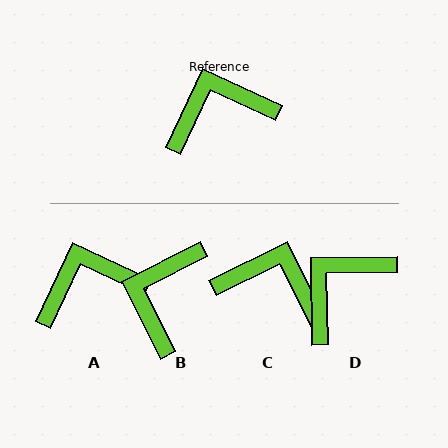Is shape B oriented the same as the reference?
No, it is off by about 52 degrees.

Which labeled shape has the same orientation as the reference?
A.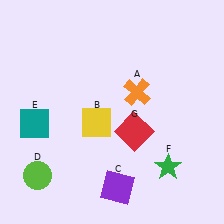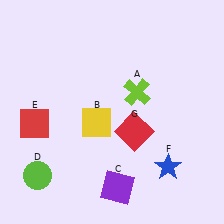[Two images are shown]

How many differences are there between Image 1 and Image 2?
There are 3 differences between the two images.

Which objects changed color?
A changed from orange to lime. E changed from teal to red. F changed from green to blue.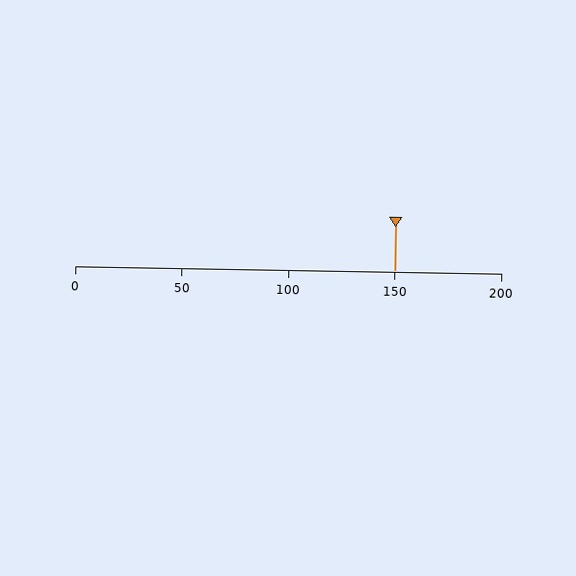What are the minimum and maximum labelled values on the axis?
The axis runs from 0 to 200.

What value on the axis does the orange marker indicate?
The marker indicates approximately 150.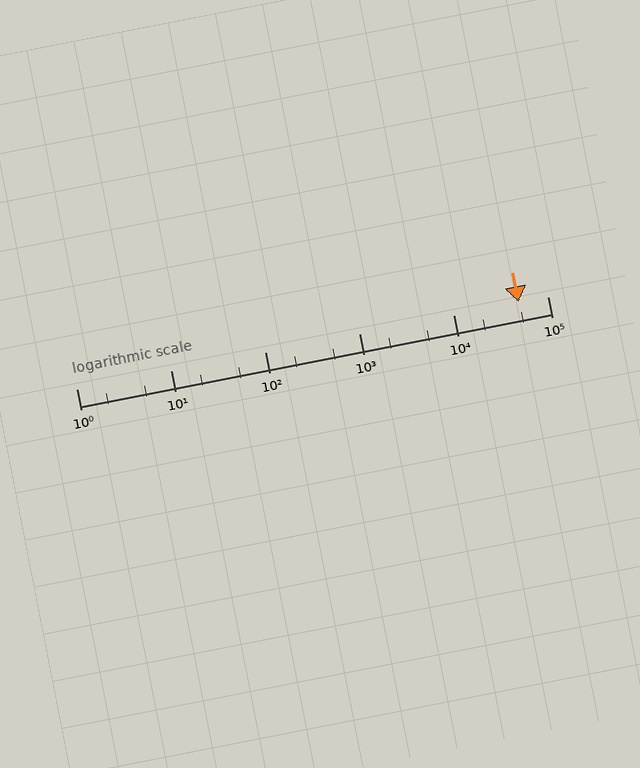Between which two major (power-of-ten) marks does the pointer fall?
The pointer is between 10000 and 100000.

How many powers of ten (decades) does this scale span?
The scale spans 5 decades, from 1 to 100000.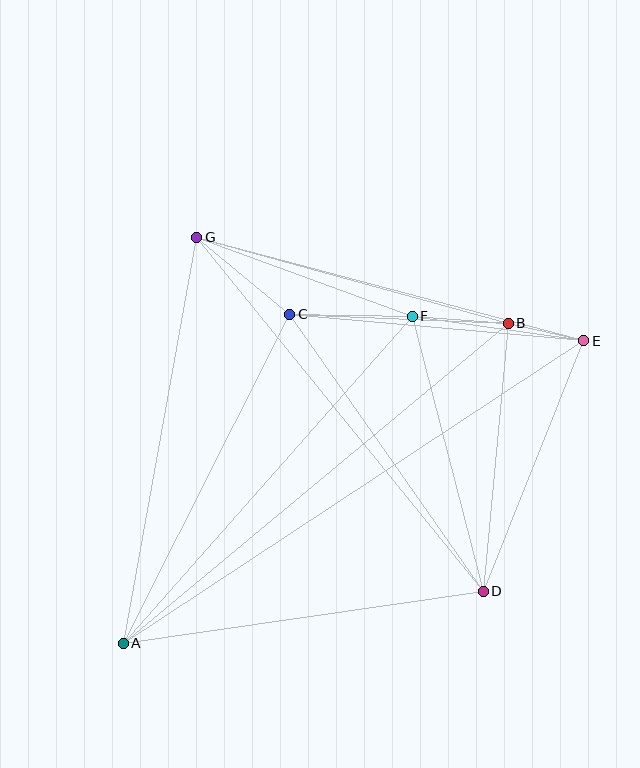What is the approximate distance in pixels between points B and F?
The distance between B and F is approximately 97 pixels.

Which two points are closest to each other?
Points B and E are closest to each other.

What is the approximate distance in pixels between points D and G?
The distance between D and G is approximately 456 pixels.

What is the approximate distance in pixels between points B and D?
The distance between B and D is approximately 270 pixels.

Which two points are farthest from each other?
Points A and E are farthest from each other.